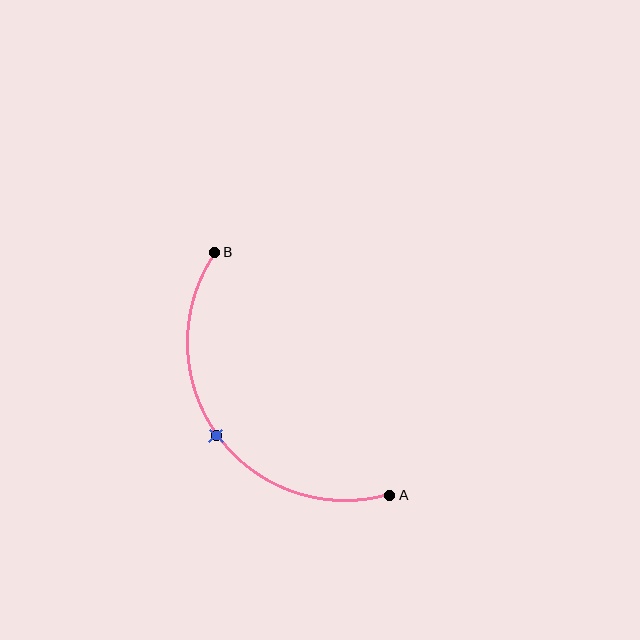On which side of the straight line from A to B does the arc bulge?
The arc bulges below and to the left of the straight line connecting A and B.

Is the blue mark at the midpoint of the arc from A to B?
Yes. The blue mark lies on the arc at equal arc-length from both A and B — it is the arc midpoint.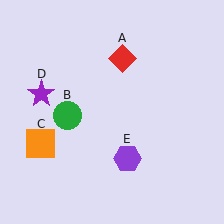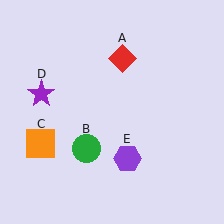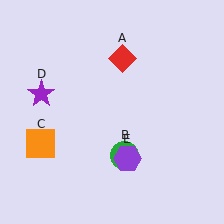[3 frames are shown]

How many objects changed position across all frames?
1 object changed position: green circle (object B).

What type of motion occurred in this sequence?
The green circle (object B) rotated counterclockwise around the center of the scene.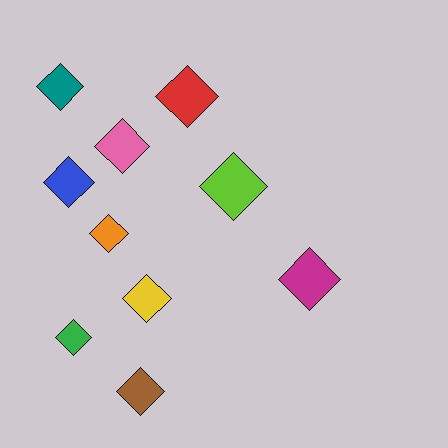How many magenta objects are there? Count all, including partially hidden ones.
There is 1 magenta object.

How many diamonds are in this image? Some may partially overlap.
There are 10 diamonds.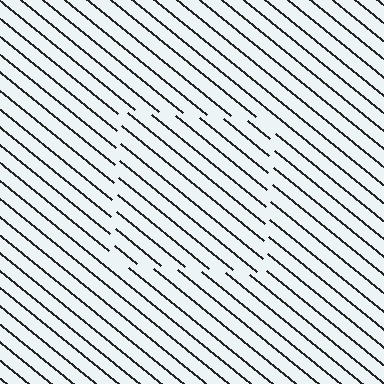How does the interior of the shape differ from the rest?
The interior of the shape contains the same grating, shifted by half a period — the contour is defined by the phase discontinuity where line-ends from the inner and outer gratings abut.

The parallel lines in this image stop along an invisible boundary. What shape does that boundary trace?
An illusory square. The interior of the shape contains the same grating, shifted by half a period — the contour is defined by the phase discontinuity where line-ends from the inner and outer gratings abut.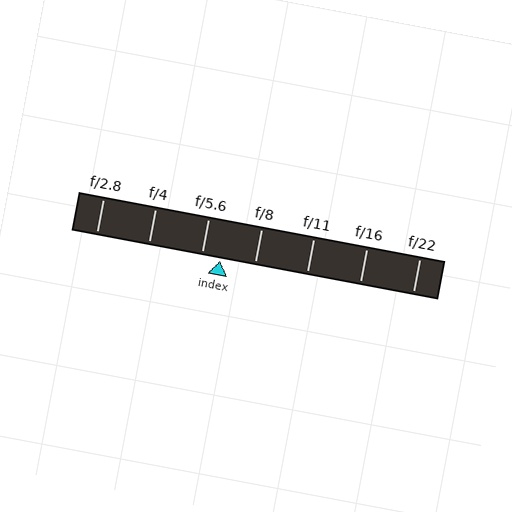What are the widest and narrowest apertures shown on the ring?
The widest aperture shown is f/2.8 and the narrowest is f/22.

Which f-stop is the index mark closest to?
The index mark is closest to f/5.6.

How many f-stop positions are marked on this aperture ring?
There are 7 f-stop positions marked.